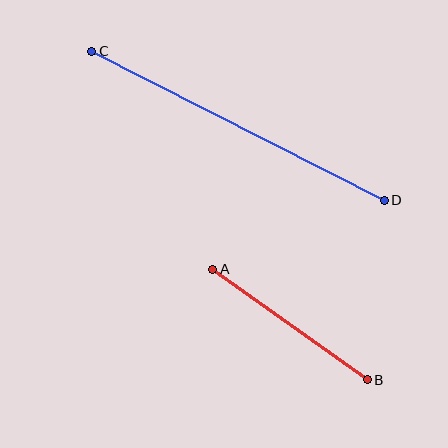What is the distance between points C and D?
The distance is approximately 328 pixels.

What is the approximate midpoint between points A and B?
The midpoint is at approximately (290, 325) pixels.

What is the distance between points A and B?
The distance is approximately 190 pixels.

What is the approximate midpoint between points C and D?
The midpoint is at approximately (238, 126) pixels.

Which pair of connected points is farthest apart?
Points C and D are farthest apart.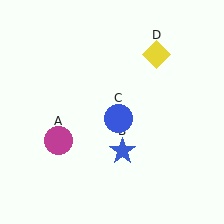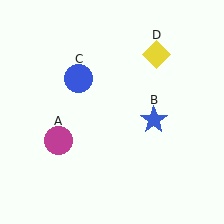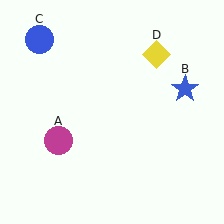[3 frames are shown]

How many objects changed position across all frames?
2 objects changed position: blue star (object B), blue circle (object C).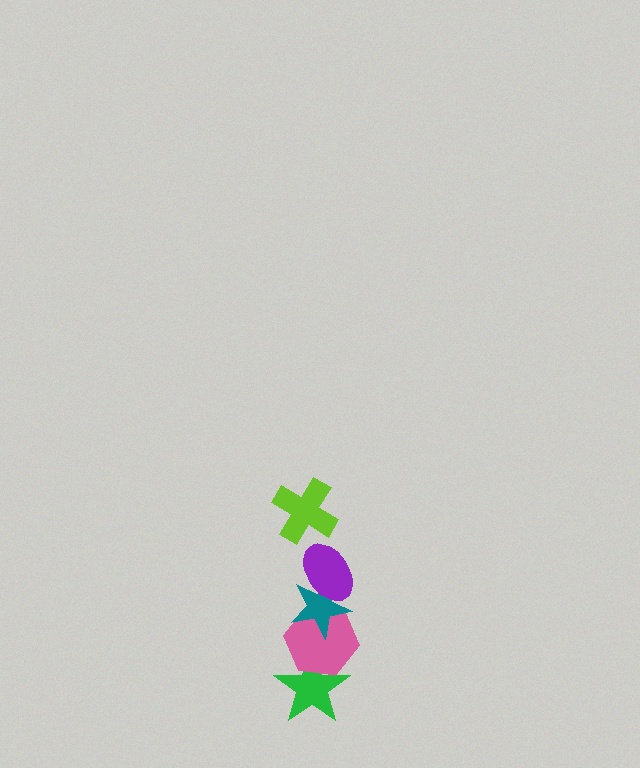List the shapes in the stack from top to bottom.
From top to bottom: the lime cross, the purple ellipse, the teal star, the pink hexagon, the green star.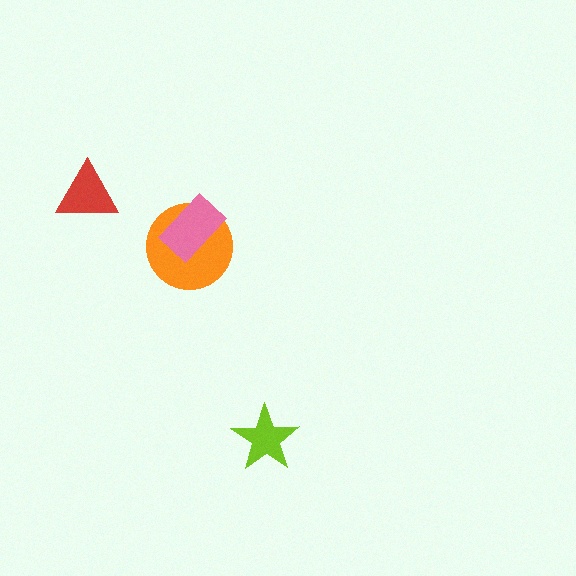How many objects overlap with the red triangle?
0 objects overlap with the red triangle.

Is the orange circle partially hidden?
Yes, it is partially covered by another shape.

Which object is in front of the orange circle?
The pink rectangle is in front of the orange circle.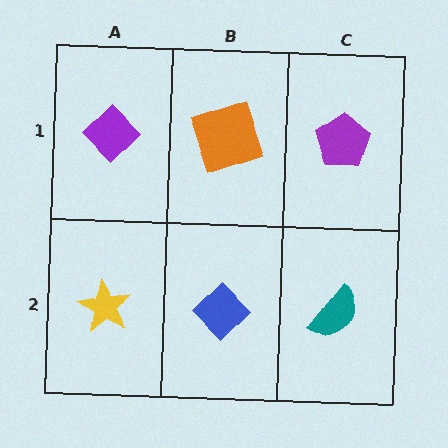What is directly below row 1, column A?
A yellow star.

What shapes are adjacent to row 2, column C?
A purple pentagon (row 1, column C), a blue diamond (row 2, column B).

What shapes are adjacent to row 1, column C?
A teal semicircle (row 2, column C), an orange square (row 1, column B).